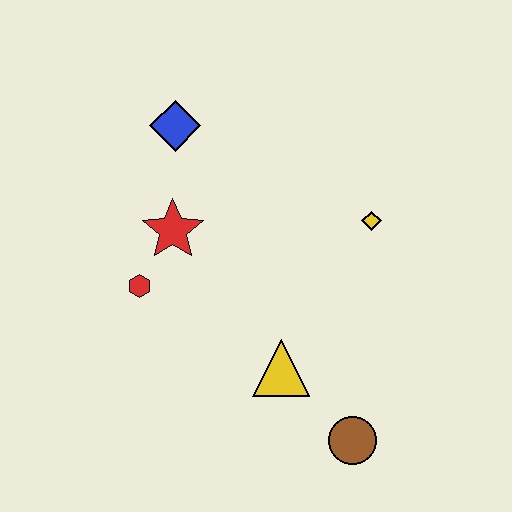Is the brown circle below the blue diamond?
Yes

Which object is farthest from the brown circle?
The blue diamond is farthest from the brown circle.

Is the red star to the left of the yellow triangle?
Yes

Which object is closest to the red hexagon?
The red star is closest to the red hexagon.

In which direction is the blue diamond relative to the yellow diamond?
The blue diamond is to the left of the yellow diamond.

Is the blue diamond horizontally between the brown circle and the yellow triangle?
No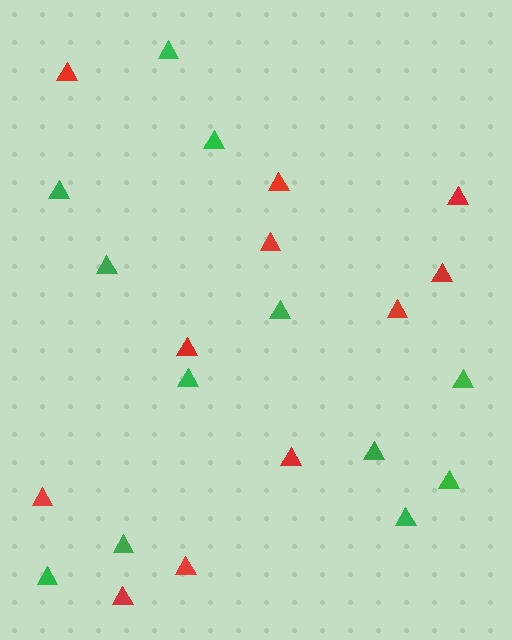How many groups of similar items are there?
There are 2 groups: one group of red triangles (11) and one group of green triangles (12).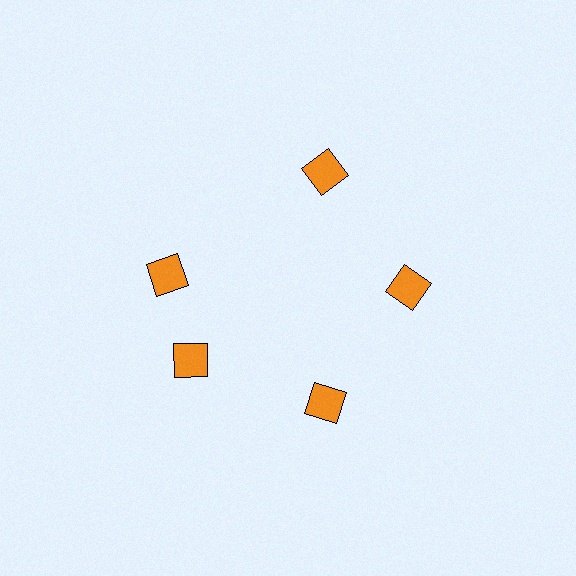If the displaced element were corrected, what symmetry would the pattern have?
It would have 5-fold rotational symmetry — the pattern would map onto itself every 72 degrees.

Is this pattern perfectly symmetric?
No. The 5 orange diamonds are arranged in a ring, but one element near the 10 o'clock position is rotated out of alignment along the ring, breaking the 5-fold rotational symmetry.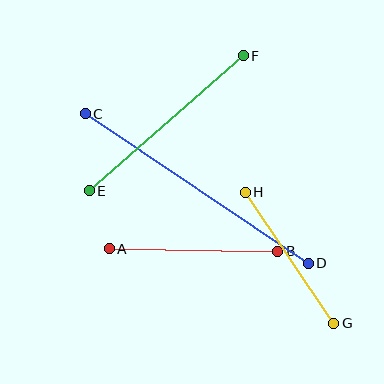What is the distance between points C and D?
The distance is approximately 268 pixels.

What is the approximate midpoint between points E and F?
The midpoint is at approximately (166, 123) pixels.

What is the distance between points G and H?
The distance is approximately 158 pixels.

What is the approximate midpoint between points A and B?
The midpoint is at approximately (193, 250) pixels.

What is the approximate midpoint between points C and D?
The midpoint is at approximately (197, 189) pixels.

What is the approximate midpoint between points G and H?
The midpoint is at approximately (289, 258) pixels.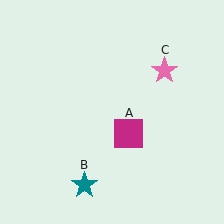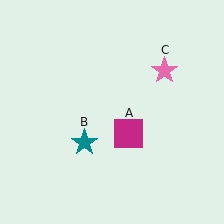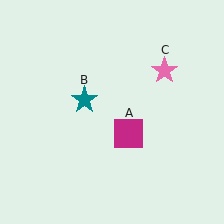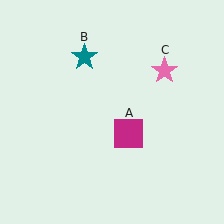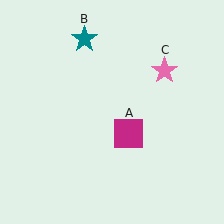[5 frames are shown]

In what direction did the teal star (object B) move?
The teal star (object B) moved up.